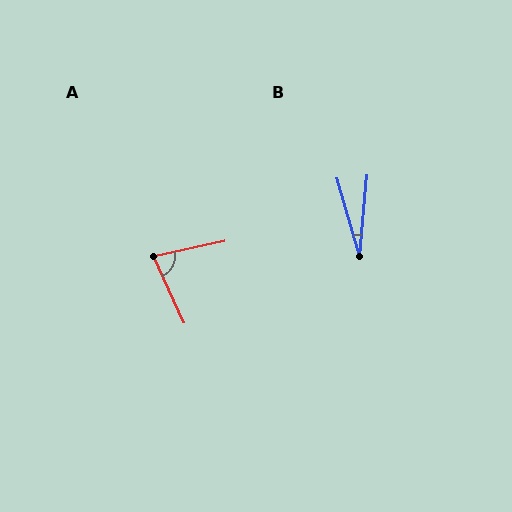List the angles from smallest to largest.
B (21°), A (78°).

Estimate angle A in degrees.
Approximately 78 degrees.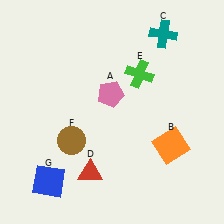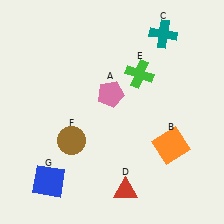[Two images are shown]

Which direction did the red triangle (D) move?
The red triangle (D) moved right.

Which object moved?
The red triangle (D) moved right.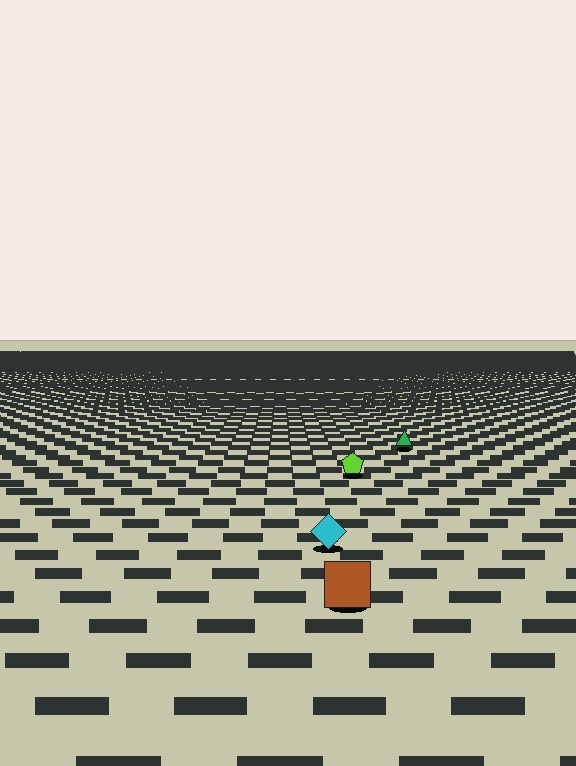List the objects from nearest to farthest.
From nearest to farthest: the brown square, the cyan diamond, the lime pentagon, the green triangle.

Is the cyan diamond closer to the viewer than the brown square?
No. The brown square is closer — you can tell from the texture gradient: the ground texture is coarser near it.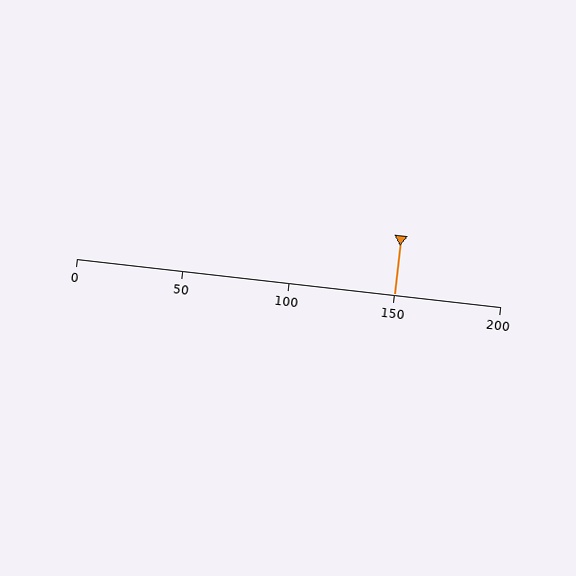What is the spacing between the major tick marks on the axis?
The major ticks are spaced 50 apart.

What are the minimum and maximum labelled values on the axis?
The axis runs from 0 to 200.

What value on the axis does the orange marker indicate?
The marker indicates approximately 150.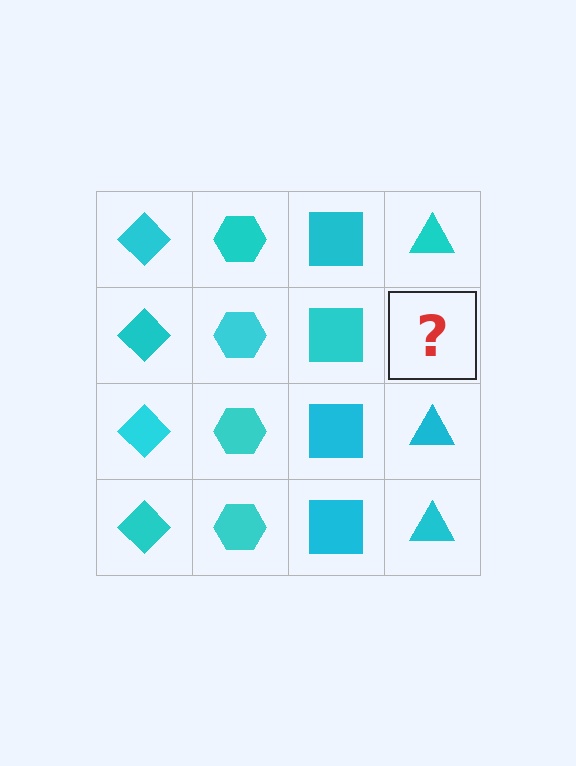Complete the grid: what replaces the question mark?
The question mark should be replaced with a cyan triangle.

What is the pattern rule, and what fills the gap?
The rule is that each column has a consistent shape. The gap should be filled with a cyan triangle.